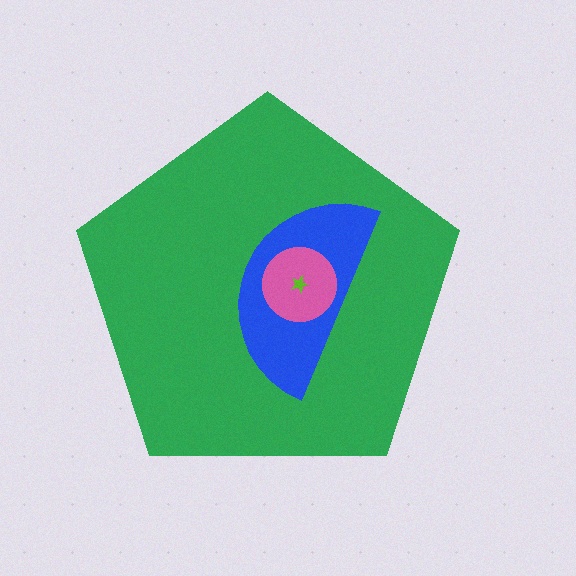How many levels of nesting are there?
4.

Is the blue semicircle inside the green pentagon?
Yes.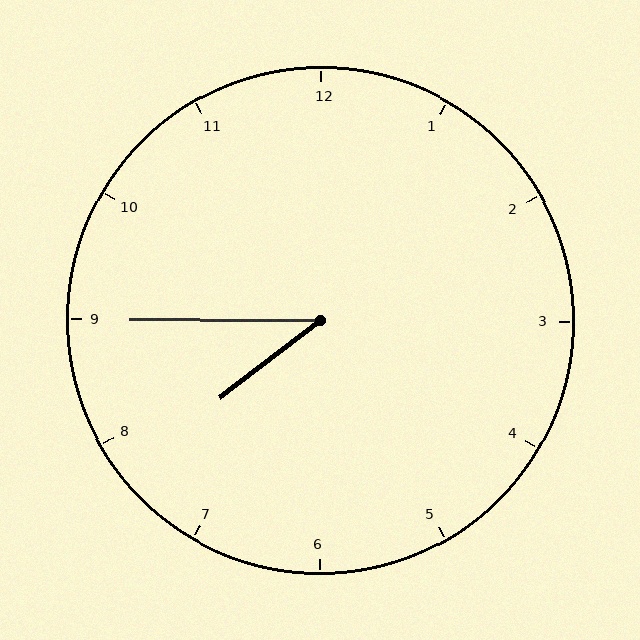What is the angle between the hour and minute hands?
Approximately 38 degrees.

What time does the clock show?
7:45.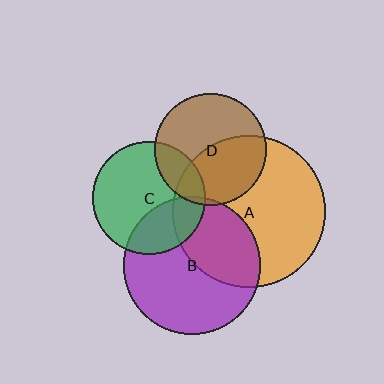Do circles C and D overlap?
Yes.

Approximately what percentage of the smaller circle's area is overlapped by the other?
Approximately 20%.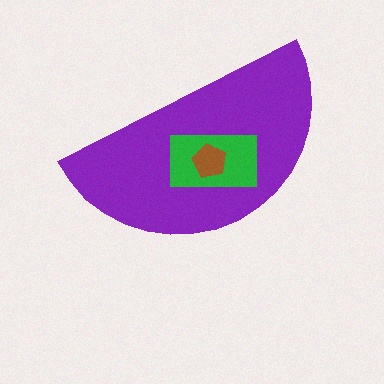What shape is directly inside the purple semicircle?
The green rectangle.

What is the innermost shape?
The brown pentagon.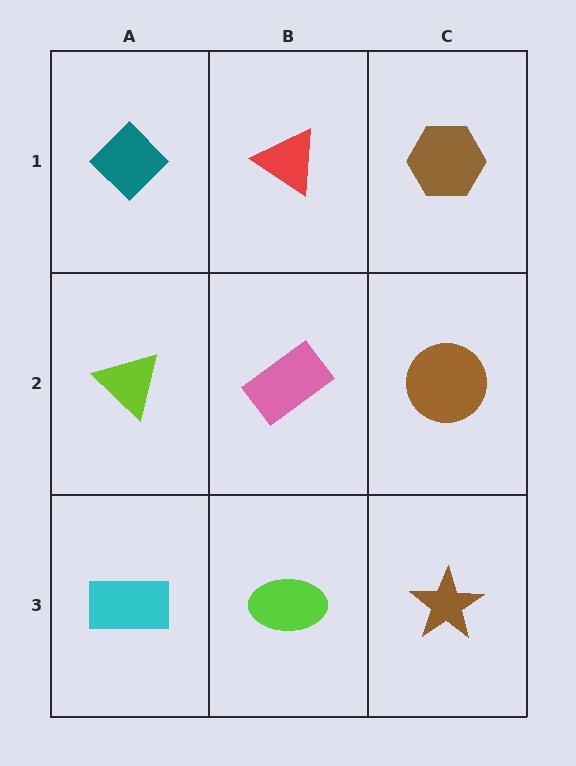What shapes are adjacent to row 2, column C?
A brown hexagon (row 1, column C), a brown star (row 3, column C), a pink rectangle (row 2, column B).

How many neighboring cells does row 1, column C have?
2.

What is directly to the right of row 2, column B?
A brown circle.